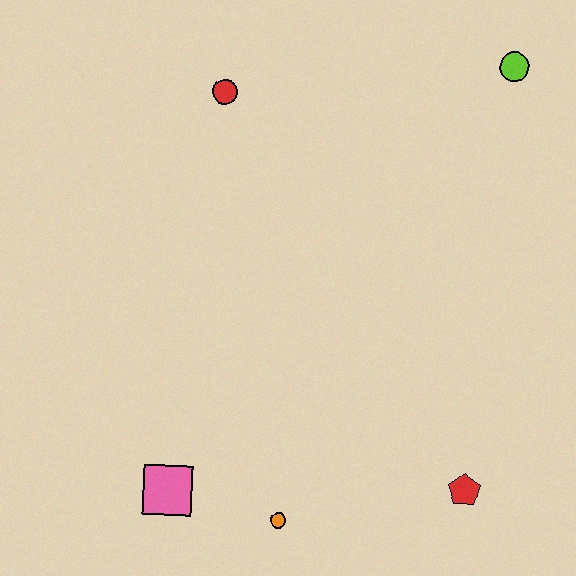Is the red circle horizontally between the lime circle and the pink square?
Yes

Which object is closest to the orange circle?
The pink square is closest to the orange circle.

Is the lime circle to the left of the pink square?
No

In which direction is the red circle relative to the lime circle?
The red circle is to the left of the lime circle.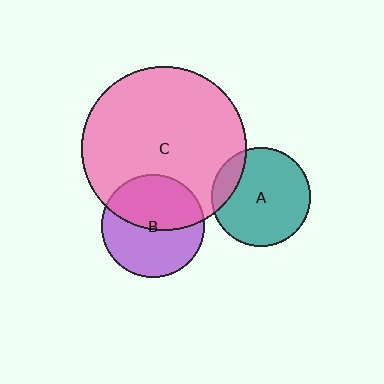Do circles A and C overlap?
Yes.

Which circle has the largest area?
Circle C (pink).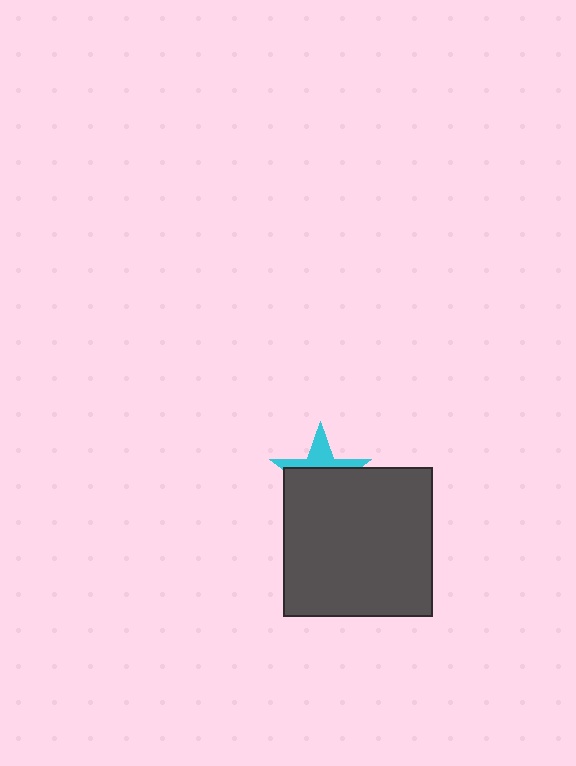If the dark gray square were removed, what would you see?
You would see the complete cyan star.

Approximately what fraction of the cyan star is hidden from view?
Roughly 63% of the cyan star is hidden behind the dark gray square.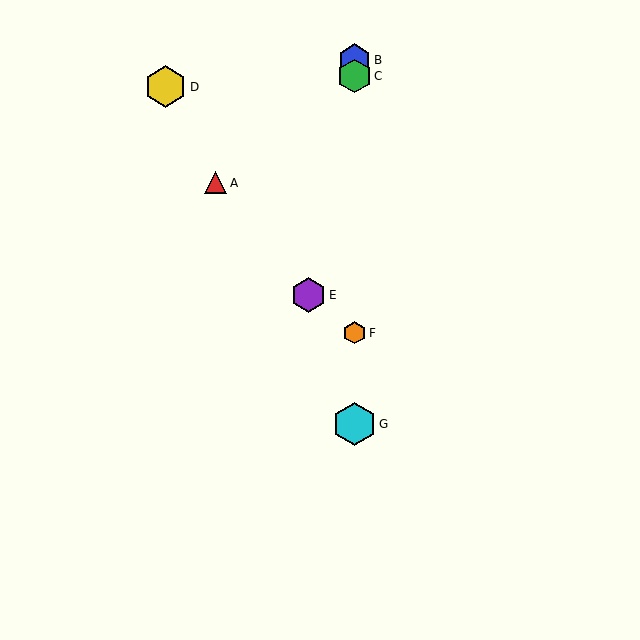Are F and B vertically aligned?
Yes, both are at x≈354.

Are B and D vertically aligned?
No, B is at x≈354 and D is at x≈166.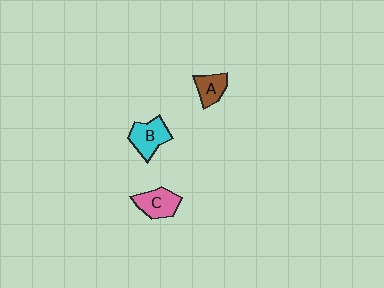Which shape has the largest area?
Shape B (cyan).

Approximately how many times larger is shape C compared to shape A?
Approximately 1.3 times.